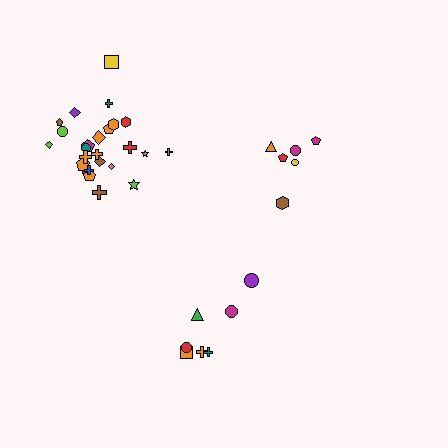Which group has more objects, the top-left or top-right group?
The top-left group.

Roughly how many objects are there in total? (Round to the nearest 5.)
Roughly 40 objects in total.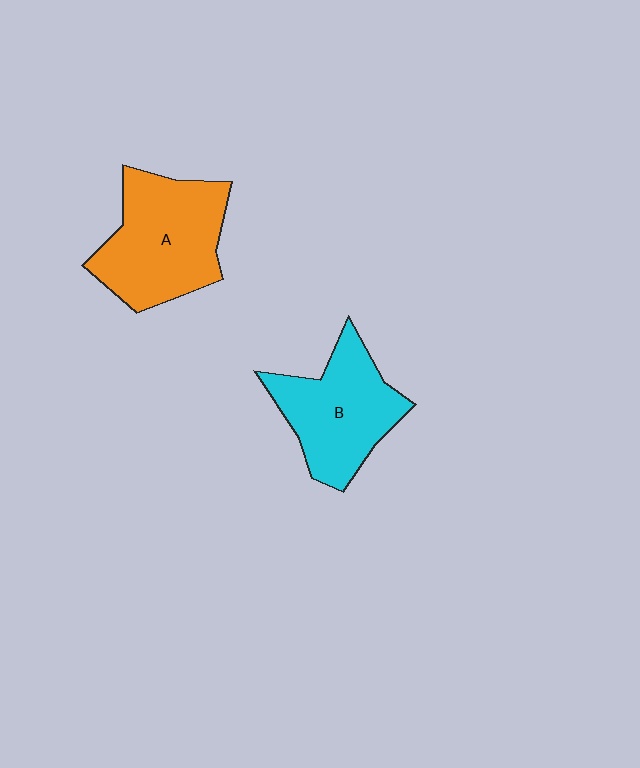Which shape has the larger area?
Shape A (orange).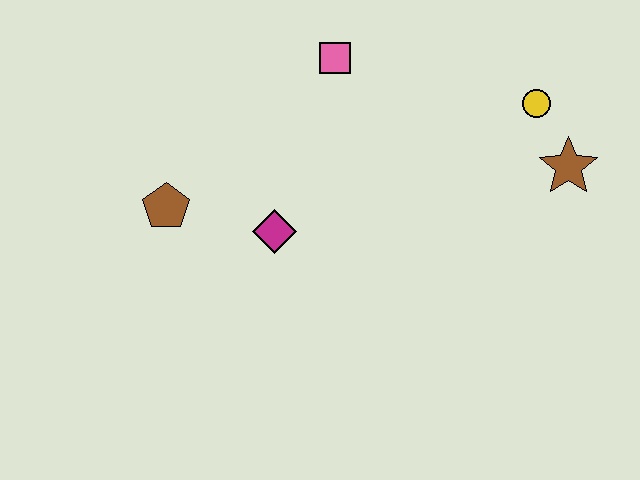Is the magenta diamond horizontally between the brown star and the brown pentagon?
Yes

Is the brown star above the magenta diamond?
Yes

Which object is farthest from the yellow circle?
The brown pentagon is farthest from the yellow circle.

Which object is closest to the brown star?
The yellow circle is closest to the brown star.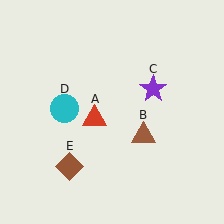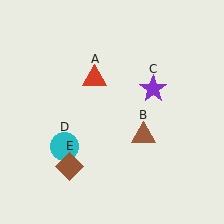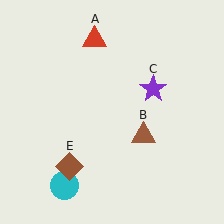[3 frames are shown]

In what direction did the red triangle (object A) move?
The red triangle (object A) moved up.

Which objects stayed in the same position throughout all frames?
Brown triangle (object B) and purple star (object C) and brown diamond (object E) remained stationary.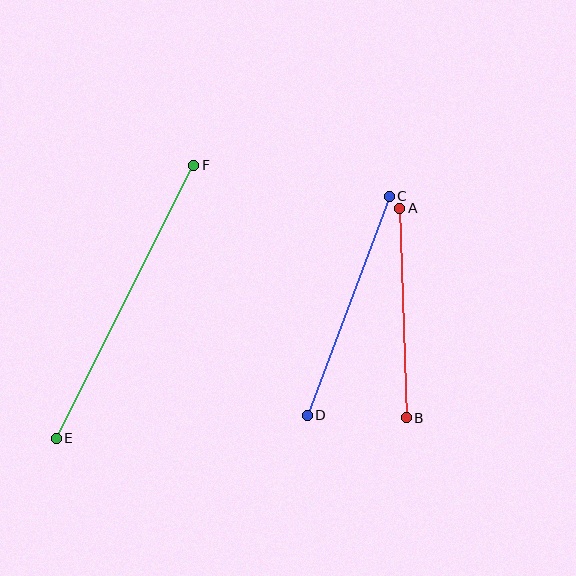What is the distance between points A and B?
The distance is approximately 210 pixels.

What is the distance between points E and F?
The distance is approximately 306 pixels.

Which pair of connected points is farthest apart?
Points E and F are farthest apart.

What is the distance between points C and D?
The distance is approximately 234 pixels.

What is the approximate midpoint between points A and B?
The midpoint is at approximately (403, 313) pixels.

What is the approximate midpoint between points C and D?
The midpoint is at approximately (348, 306) pixels.